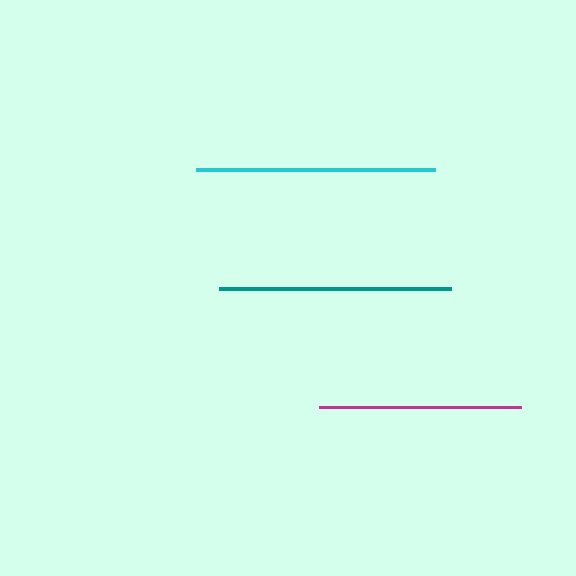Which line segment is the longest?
The cyan line is the longest at approximately 239 pixels.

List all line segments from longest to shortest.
From longest to shortest: cyan, teal, magenta.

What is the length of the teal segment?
The teal segment is approximately 232 pixels long.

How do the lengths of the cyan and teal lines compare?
The cyan and teal lines are approximately the same length.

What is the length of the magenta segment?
The magenta segment is approximately 202 pixels long.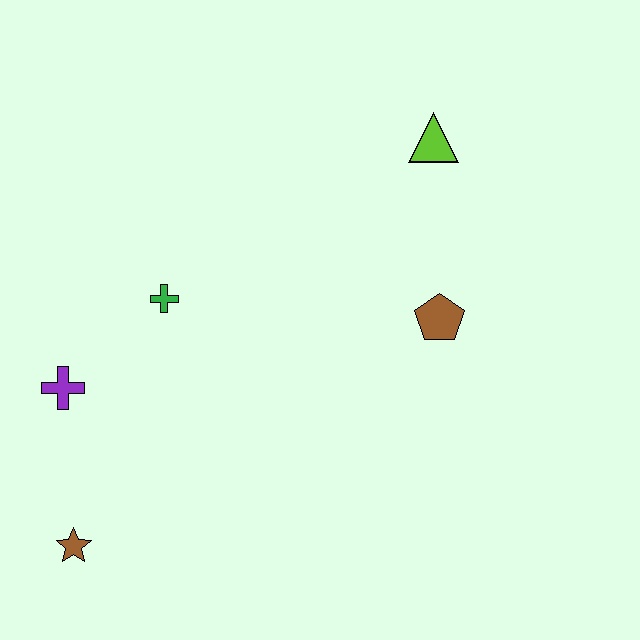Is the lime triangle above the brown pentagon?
Yes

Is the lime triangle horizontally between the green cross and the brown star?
No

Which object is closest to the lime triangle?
The brown pentagon is closest to the lime triangle.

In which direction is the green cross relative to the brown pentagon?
The green cross is to the left of the brown pentagon.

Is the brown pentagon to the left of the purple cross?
No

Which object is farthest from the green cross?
The lime triangle is farthest from the green cross.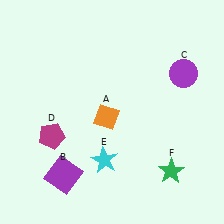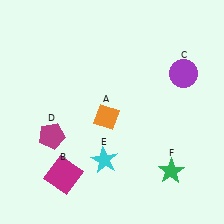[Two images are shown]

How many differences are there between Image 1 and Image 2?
There is 1 difference between the two images.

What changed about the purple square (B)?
In Image 1, B is purple. In Image 2, it changed to magenta.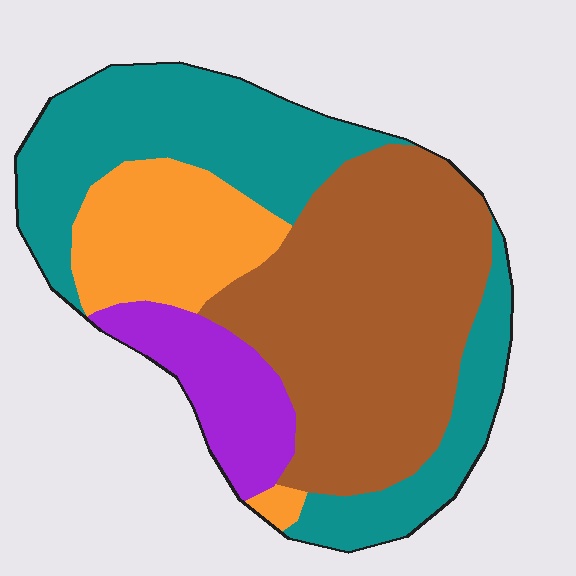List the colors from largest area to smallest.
From largest to smallest: brown, teal, orange, purple.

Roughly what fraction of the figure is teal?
Teal takes up about one third (1/3) of the figure.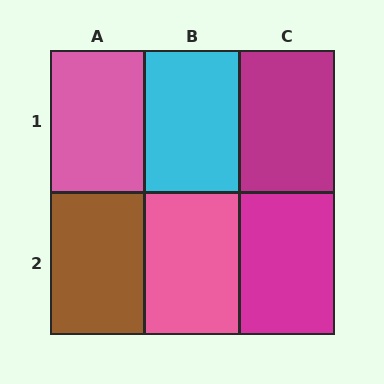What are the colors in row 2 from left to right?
Brown, pink, magenta.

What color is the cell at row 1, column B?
Cyan.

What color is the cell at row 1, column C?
Magenta.